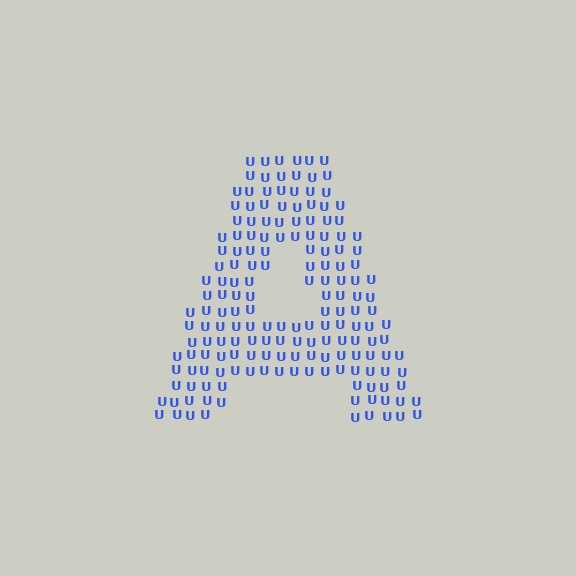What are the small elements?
The small elements are letter U's.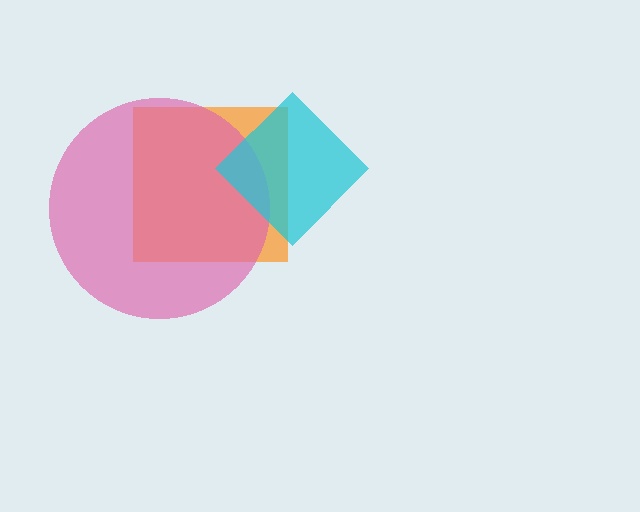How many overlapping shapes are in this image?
There are 3 overlapping shapes in the image.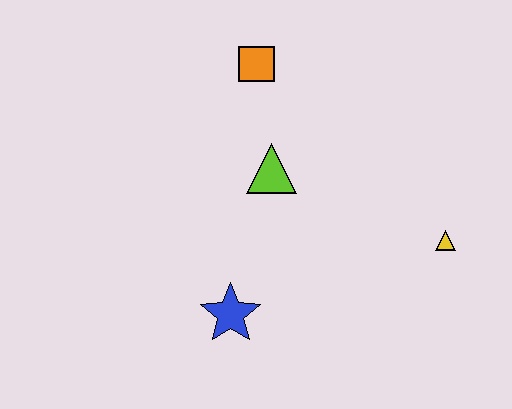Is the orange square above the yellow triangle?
Yes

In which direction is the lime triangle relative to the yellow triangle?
The lime triangle is to the left of the yellow triangle.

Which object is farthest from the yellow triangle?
The orange square is farthest from the yellow triangle.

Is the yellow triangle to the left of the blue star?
No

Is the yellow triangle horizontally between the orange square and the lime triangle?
No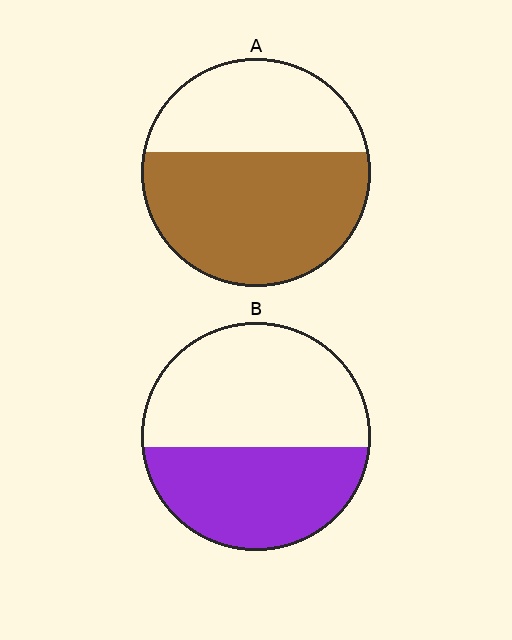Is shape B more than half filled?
No.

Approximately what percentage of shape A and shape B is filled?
A is approximately 60% and B is approximately 45%.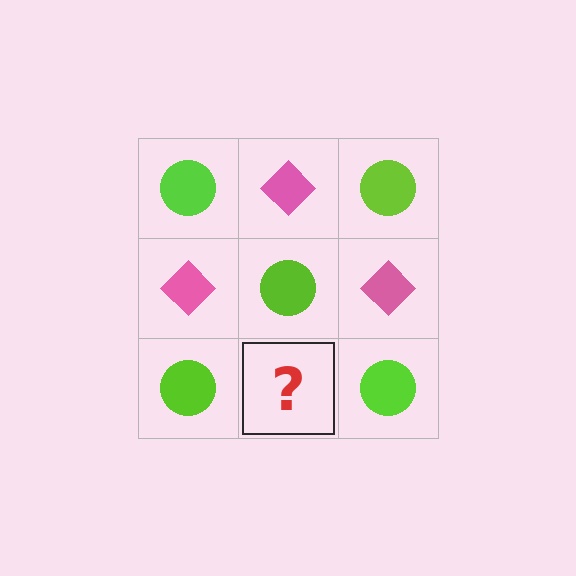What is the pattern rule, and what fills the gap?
The rule is that it alternates lime circle and pink diamond in a checkerboard pattern. The gap should be filled with a pink diamond.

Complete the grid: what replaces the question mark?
The question mark should be replaced with a pink diamond.